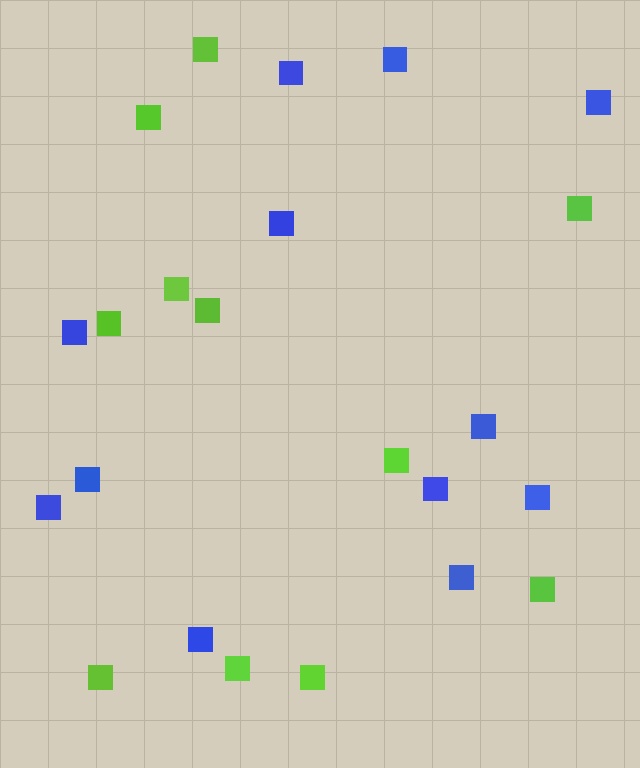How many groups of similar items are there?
There are 2 groups: one group of lime squares (11) and one group of blue squares (12).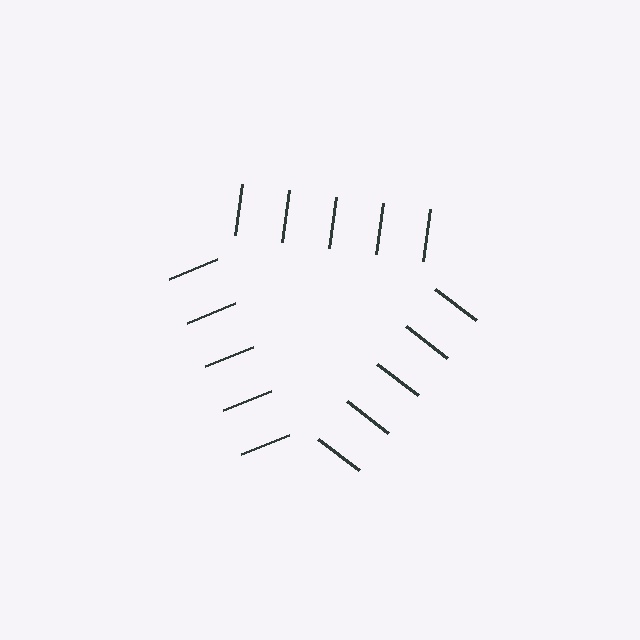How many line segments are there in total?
15 — 5 along each of the 3 edges.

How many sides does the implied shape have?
3 sides — the line-ends trace a triangle.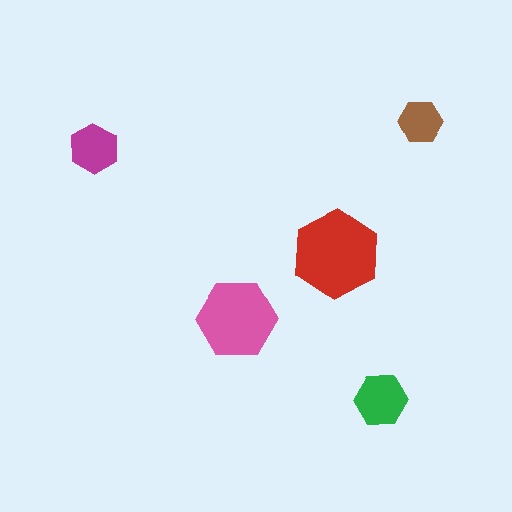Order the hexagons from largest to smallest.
the red one, the pink one, the green one, the magenta one, the brown one.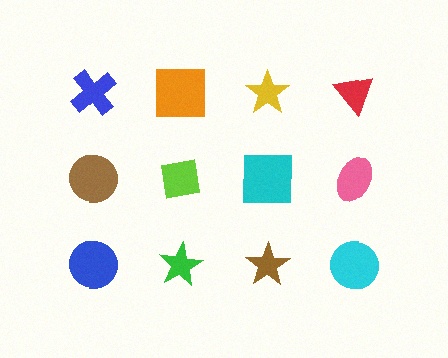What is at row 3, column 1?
A blue circle.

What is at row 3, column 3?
A brown star.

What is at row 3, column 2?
A green star.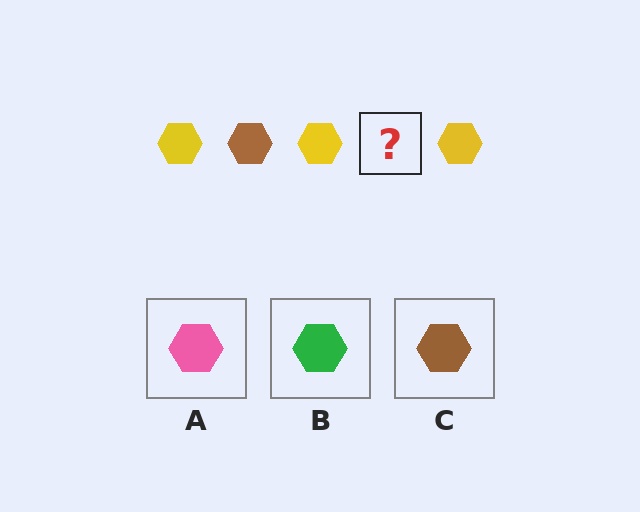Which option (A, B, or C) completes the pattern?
C.